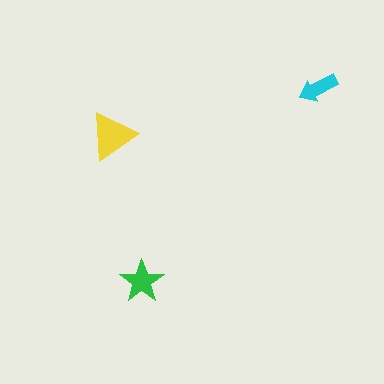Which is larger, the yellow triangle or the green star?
The yellow triangle.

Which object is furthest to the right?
The cyan arrow is rightmost.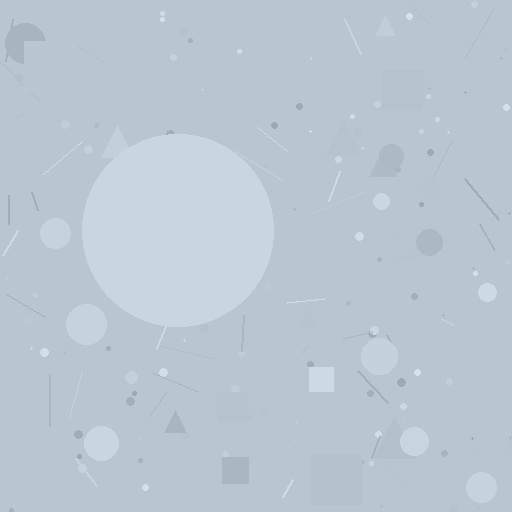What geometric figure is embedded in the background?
A circle is embedded in the background.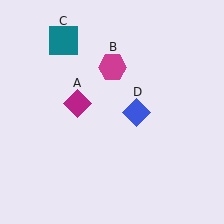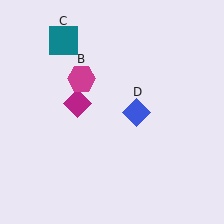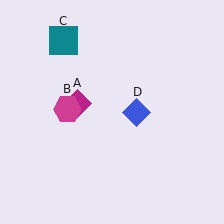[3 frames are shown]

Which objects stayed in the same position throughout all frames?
Magenta diamond (object A) and teal square (object C) and blue diamond (object D) remained stationary.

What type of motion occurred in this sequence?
The magenta hexagon (object B) rotated counterclockwise around the center of the scene.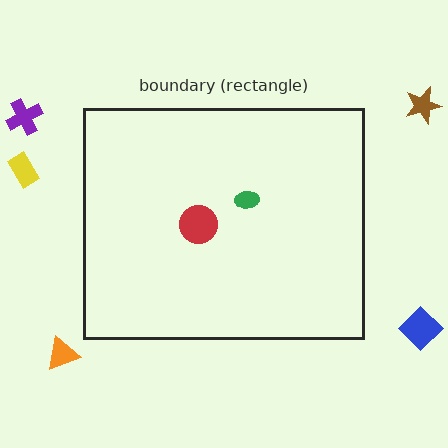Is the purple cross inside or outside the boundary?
Outside.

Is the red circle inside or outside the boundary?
Inside.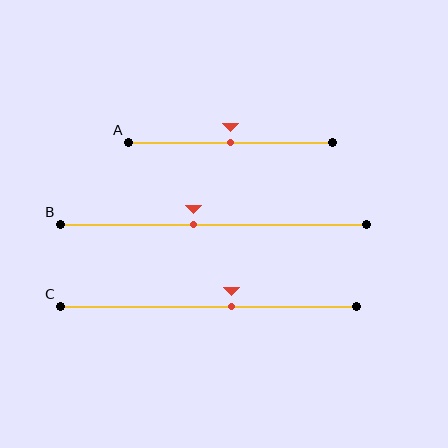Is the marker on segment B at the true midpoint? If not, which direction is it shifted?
No, the marker on segment B is shifted to the left by about 6% of the segment length.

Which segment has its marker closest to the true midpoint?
Segment A has its marker closest to the true midpoint.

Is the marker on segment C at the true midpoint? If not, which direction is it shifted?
No, the marker on segment C is shifted to the right by about 8% of the segment length.